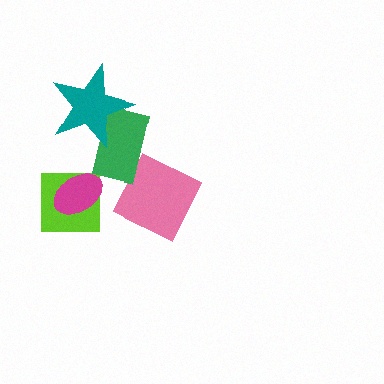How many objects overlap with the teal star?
1 object overlaps with the teal star.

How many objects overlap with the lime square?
1 object overlaps with the lime square.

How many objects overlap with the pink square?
0 objects overlap with the pink square.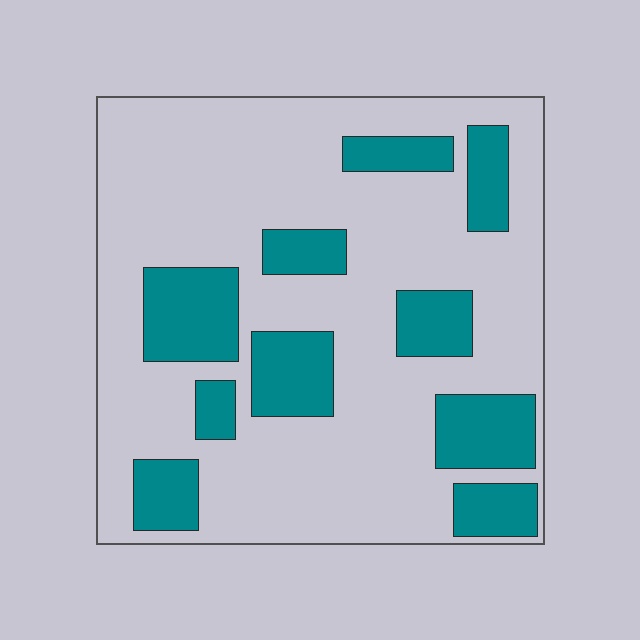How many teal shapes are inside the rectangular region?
10.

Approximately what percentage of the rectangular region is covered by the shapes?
Approximately 25%.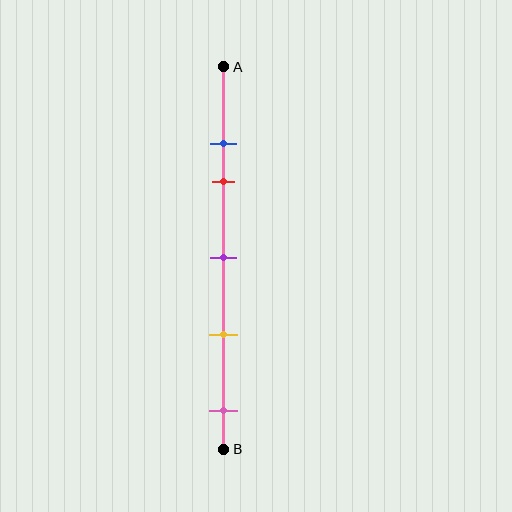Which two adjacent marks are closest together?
The blue and red marks are the closest adjacent pair.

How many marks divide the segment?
There are 5 marks dividing the segment.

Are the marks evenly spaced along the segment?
No, the marks are not evenly spaced.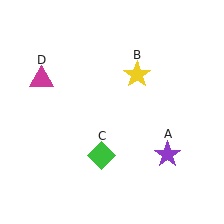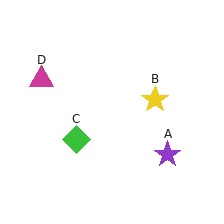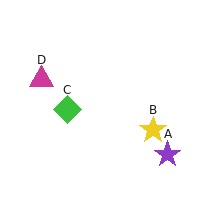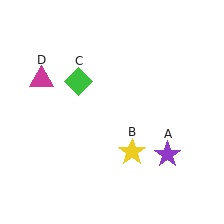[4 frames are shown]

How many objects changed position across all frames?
2 objects changed position: yellow star (object B), green diamond (object C).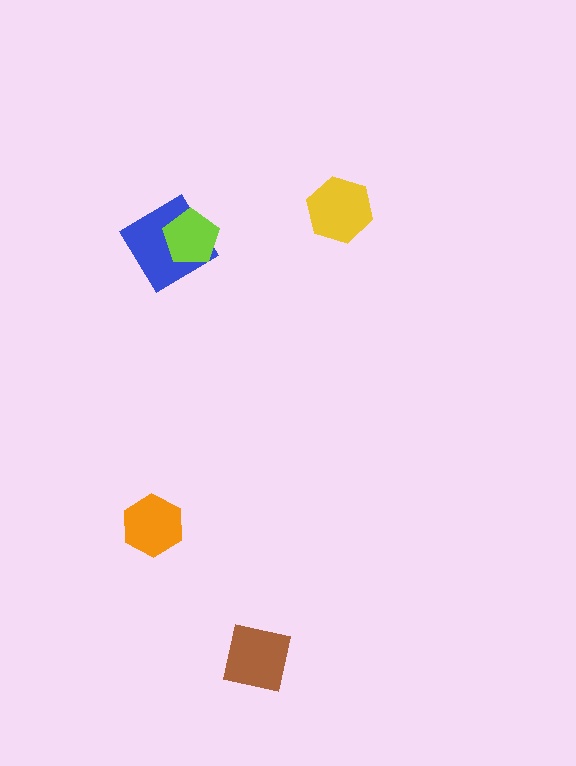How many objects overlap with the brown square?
0 objects overlap with the brown square.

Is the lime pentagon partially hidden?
No, no other shape covers it.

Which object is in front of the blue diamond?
The lime pentagon is in front of the blue diamond.